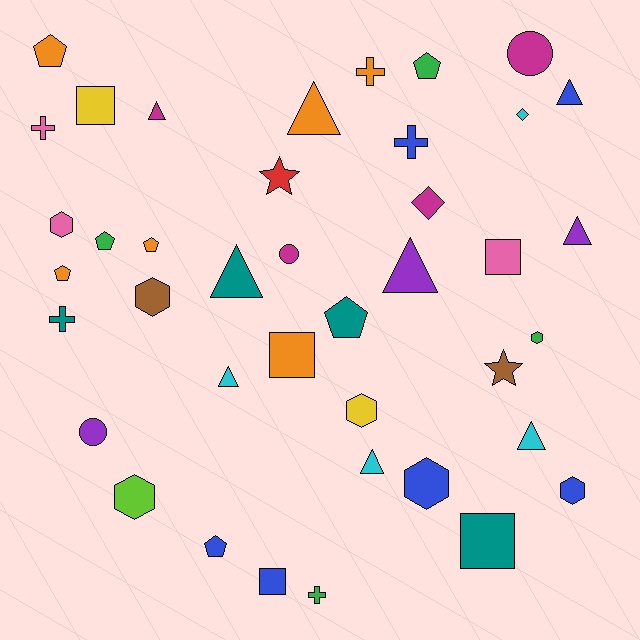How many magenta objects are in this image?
There are 4 magenta objects.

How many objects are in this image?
There are 40 objects.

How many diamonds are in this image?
There are 2 diamonds.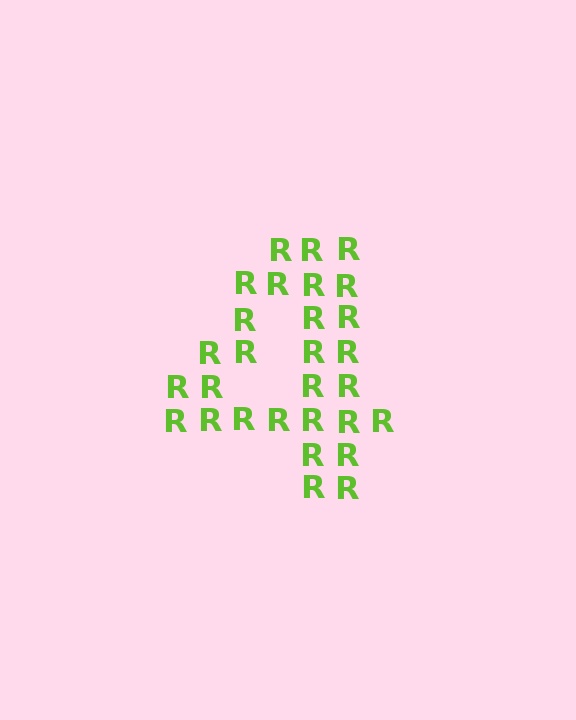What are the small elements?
The small elements are letter R's.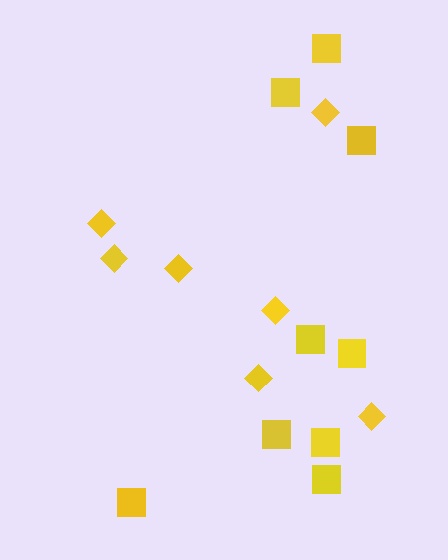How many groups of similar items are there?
There are 2 groups: one group of diamonds (7) and one group of squares (9).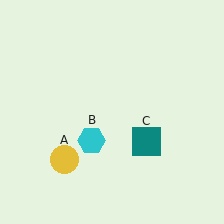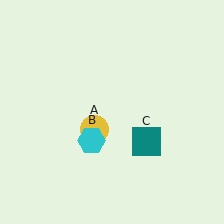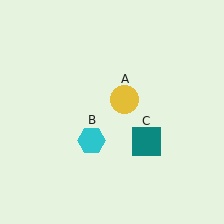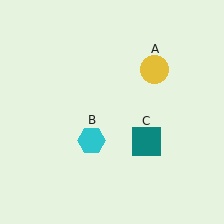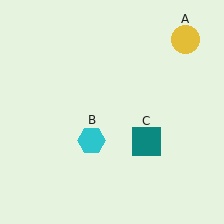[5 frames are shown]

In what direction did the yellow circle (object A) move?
The yellow circle (object A) moved up and to the right.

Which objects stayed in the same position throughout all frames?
Cyan hexagon (object B) and teal square (object C) remained stationary.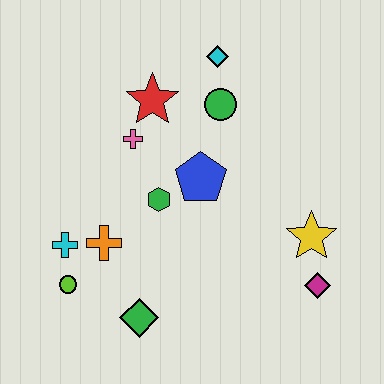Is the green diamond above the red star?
No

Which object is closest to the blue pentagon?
The green hexagon is closest to the blue pentagon.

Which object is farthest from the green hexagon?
The magenta diamond is farthest from the green hexagon.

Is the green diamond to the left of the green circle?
Yes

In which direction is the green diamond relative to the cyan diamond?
The green diamond is below the cyan diamond.